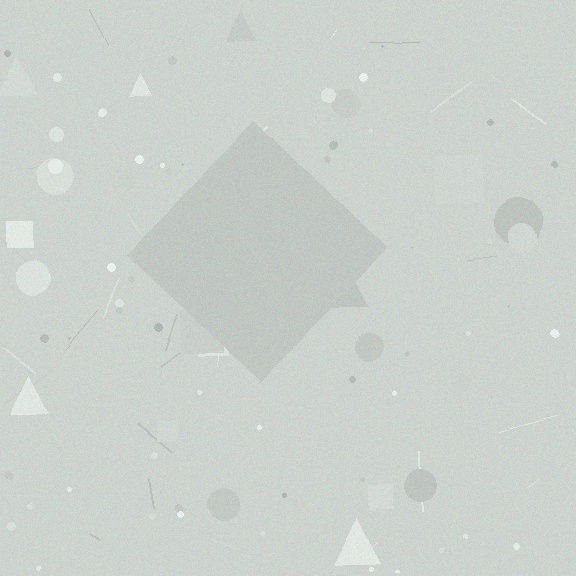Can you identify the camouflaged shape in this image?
The camouflaged shape is a diamond.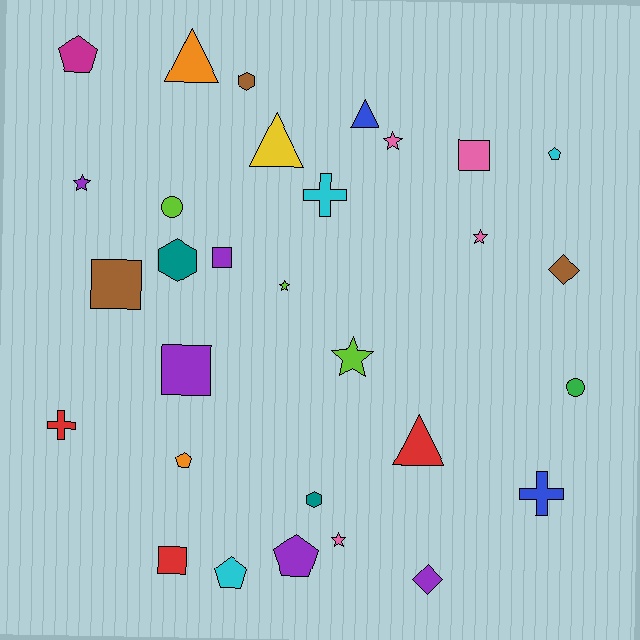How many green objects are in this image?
There is 1 green object.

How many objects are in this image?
There are 30 objects.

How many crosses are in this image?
There are 3 crosses.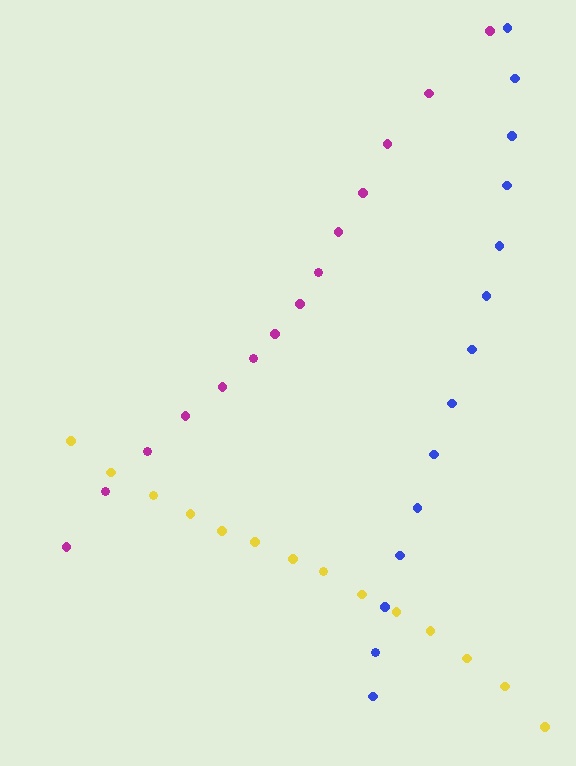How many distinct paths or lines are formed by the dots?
There are 3 distinct paths.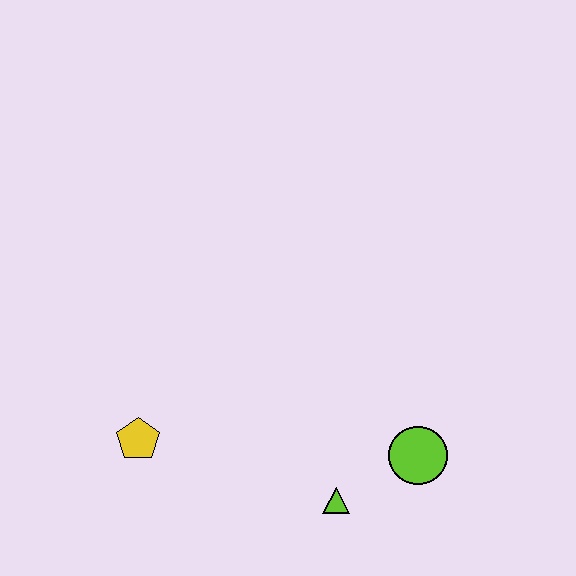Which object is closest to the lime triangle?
The lime circle is closest to the lime triangle.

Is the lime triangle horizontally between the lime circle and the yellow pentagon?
Yes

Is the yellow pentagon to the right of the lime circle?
No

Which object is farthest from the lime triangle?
The yellow pentagon is farthest from the lime triangle.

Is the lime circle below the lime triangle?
No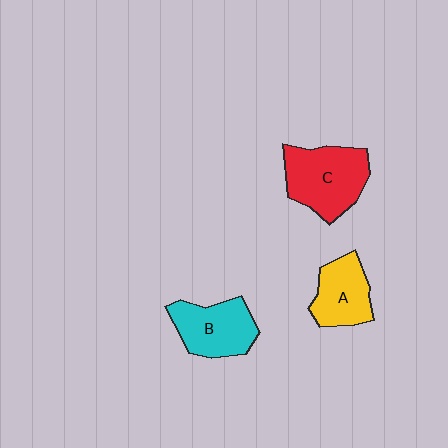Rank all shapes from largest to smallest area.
From largest to smallest: C (red), B (cyan), A (yellow).